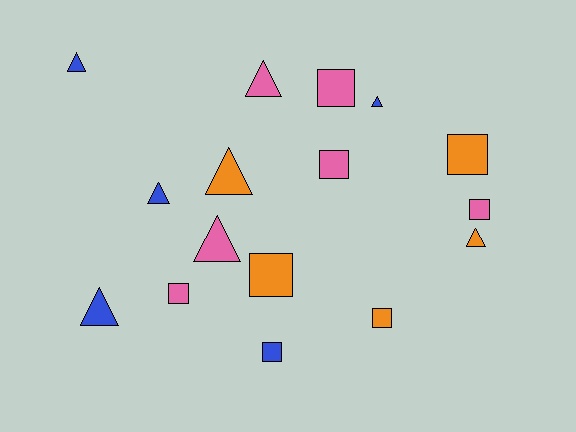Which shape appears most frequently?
Square, with 8 objects.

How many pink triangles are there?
There are 2 pink triangles.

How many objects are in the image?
There are 16 objects.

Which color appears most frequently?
Pink, with 6 objects.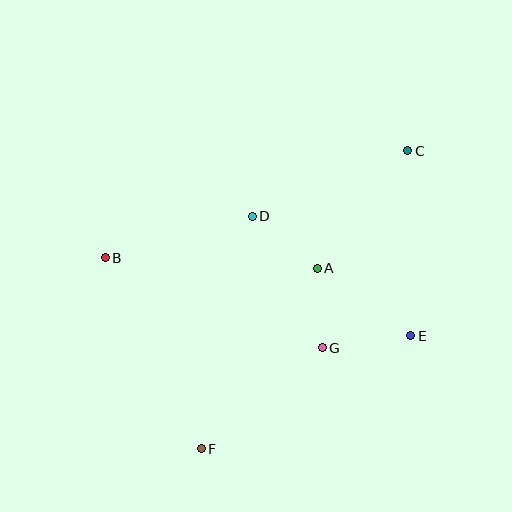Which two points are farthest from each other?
Points C and F are farthest from each other.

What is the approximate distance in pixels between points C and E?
The distance between C and E is approximately 185 pixels.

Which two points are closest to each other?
Points A and G are closest to each other.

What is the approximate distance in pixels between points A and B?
The distance between A and B is approximately 212 pixels.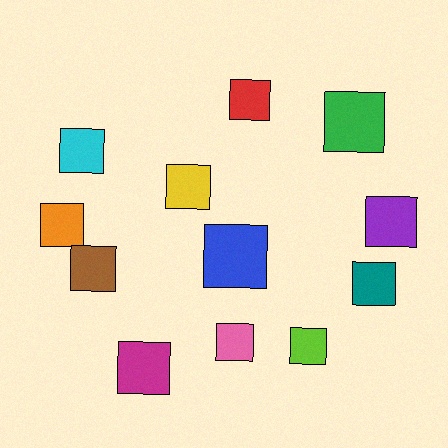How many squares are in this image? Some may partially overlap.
There are 12 squares.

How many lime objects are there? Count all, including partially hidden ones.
There is 1 lime object.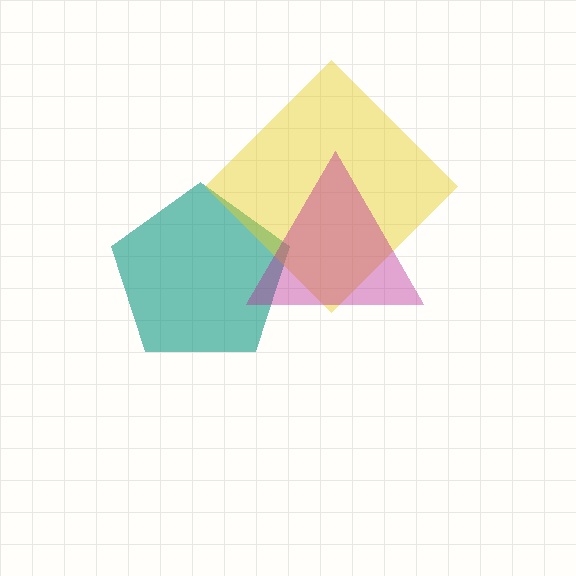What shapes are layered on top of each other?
The layered shapes are: a teal pentagon, a yellow diamond, a magenta triangle.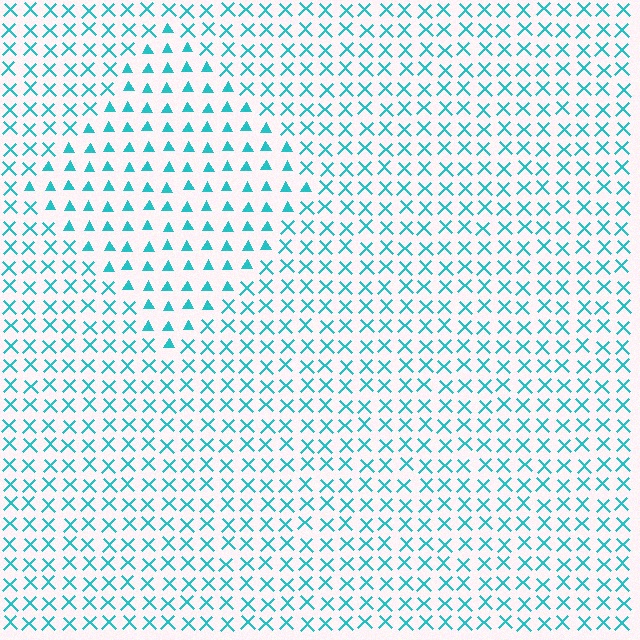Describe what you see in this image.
The image is filled with small cyan elements arranged in a uniform grid. A diamond-shaped region contains triangles, while the surrounding area contains X marks. The boundary is defined purely by the change in element shape.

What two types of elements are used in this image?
The image uses triangles inside the diamond region and X marks outside it.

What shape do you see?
I see a diamond.